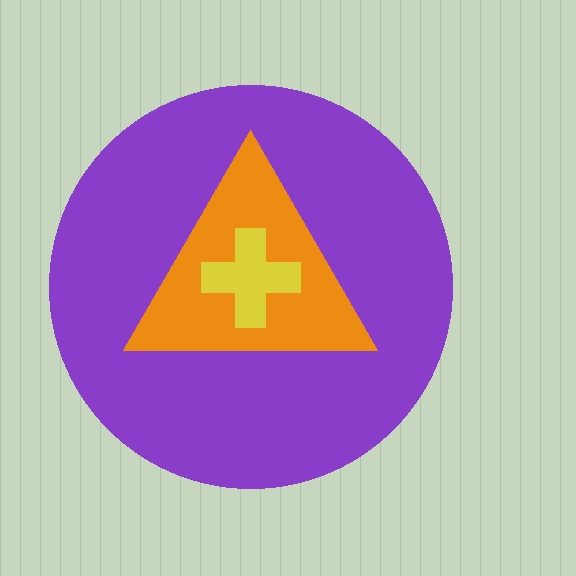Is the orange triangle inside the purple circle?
Yes.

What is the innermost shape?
The yellow cross.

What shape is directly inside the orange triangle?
The yellow cross.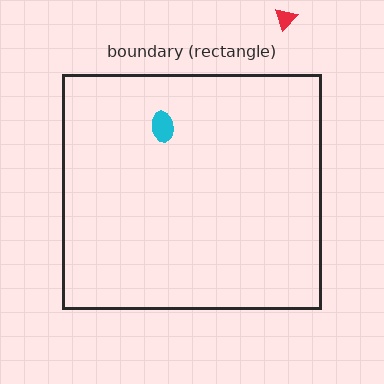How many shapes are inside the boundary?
1 inside, 1 outside.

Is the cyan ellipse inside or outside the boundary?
Inside.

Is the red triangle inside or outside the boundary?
Outside.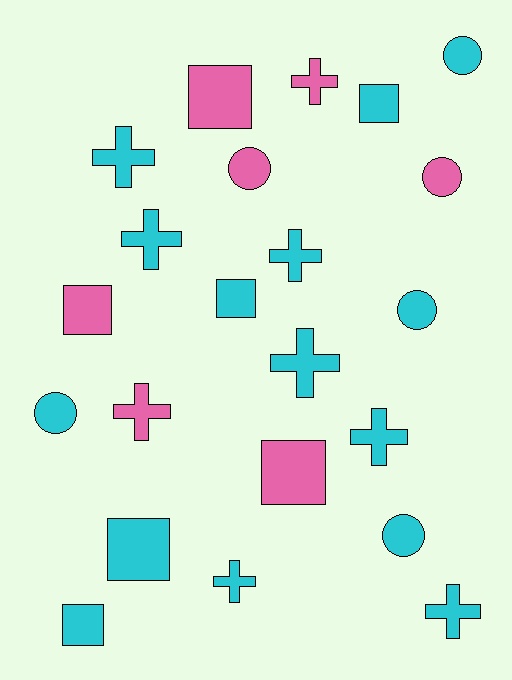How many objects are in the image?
There are 22 objects.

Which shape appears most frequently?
Cross, with 9 objects.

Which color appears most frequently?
Cyan, with 15 objects.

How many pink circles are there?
There are 2 pink circles.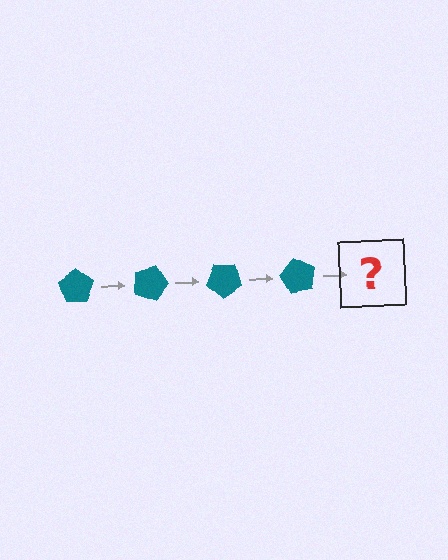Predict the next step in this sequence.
The next step is a teal pentagon rotated 80 degrees.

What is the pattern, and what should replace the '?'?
The pattern is that the pentagon rotates 20 degrees each step. The '?' should be a teal pentagon rotated 80 degrees.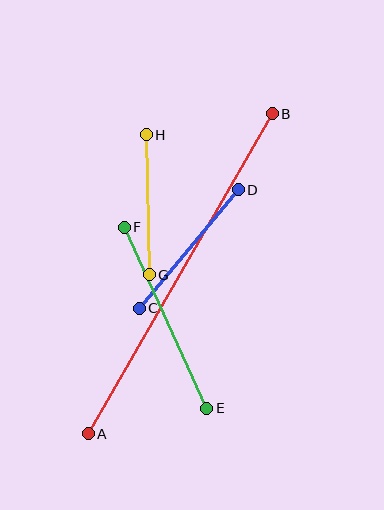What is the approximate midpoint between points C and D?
The midpoint is at approximately (189, 249) pixels.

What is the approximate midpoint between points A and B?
The midpoint is at approximately (180, 274) pixels.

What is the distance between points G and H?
The distance is approximately 140 pixels.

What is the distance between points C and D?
The distance is approximately 155 pixels.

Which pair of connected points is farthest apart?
Points A and B are farthest apart.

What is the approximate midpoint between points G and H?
The midpoint is at approximately (148, 205) pixels.